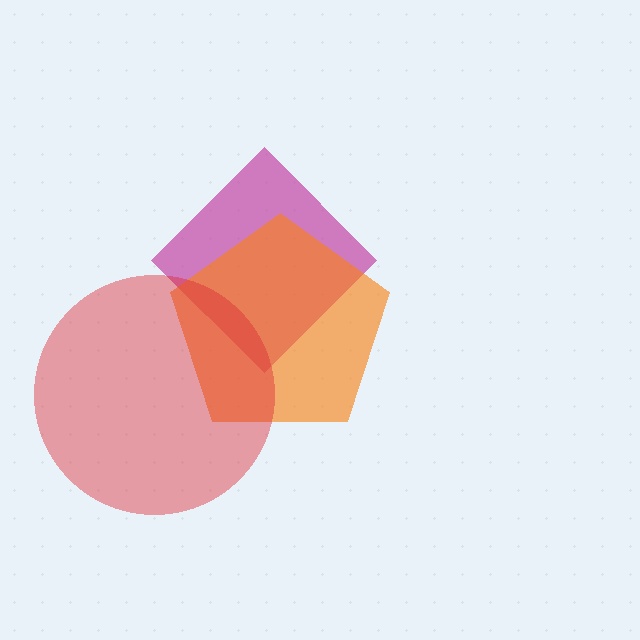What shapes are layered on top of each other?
The layered shapes are: a magenta diamond, an orange pentagon, a red circle.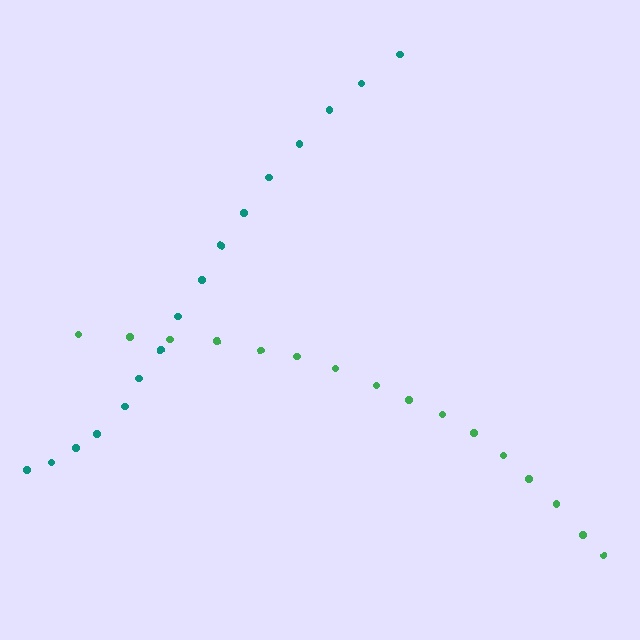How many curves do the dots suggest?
There are 2 distinct paths.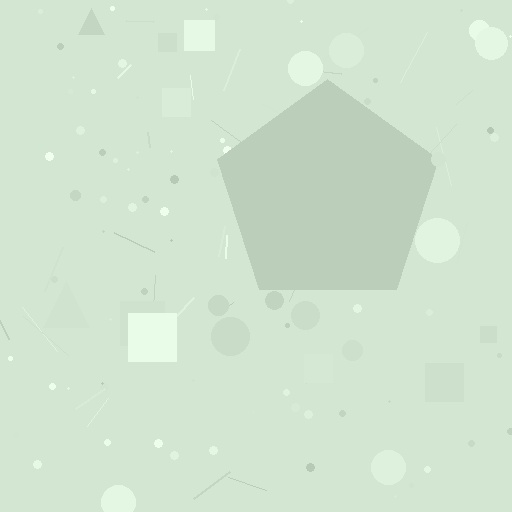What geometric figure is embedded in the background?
A pentagon is embedded in the background.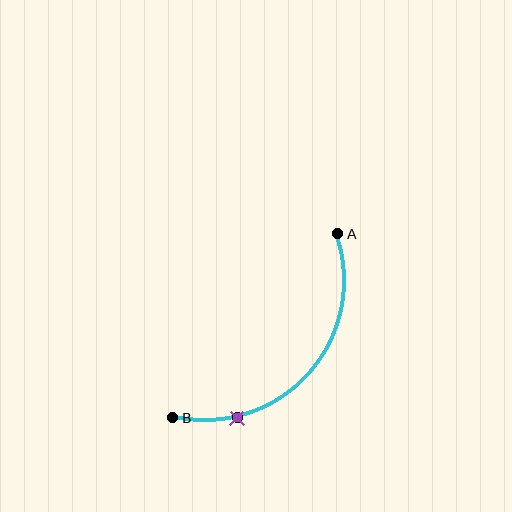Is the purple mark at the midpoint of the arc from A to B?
No. The purple mark lies on the arc but is closer to endpoint B. The arc midpoint would be at the point on the curve equidistant along the arc from both A and B.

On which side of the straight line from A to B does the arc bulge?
The arc bulges below and to the right of the straight line connecting A and B.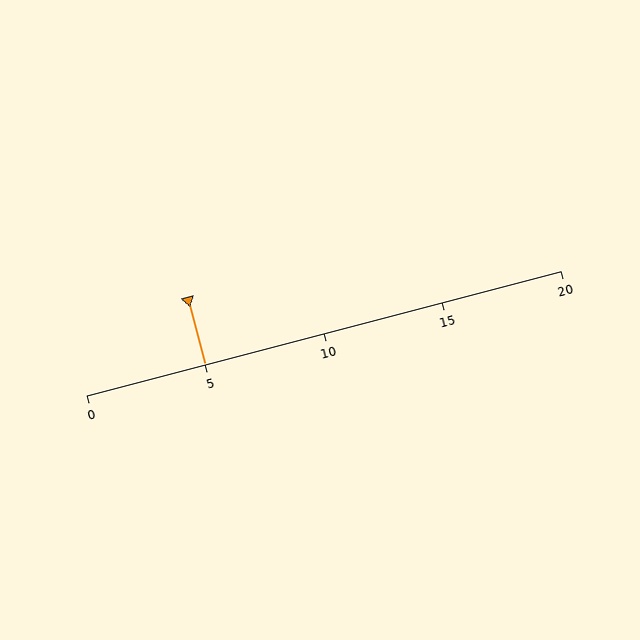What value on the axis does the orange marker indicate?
The marker indicates approximately 5.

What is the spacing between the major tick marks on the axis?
The major ticks are spaced 5 apart.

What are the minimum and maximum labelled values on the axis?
The axis runs from 0 to 20.